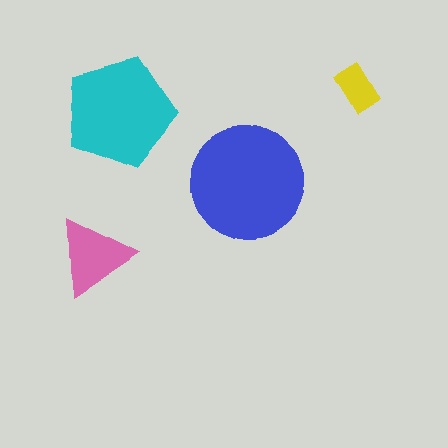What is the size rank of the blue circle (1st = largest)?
1st.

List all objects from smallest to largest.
The yellow rectangle, the pink triangle, the cyan pentagon, the blue circle.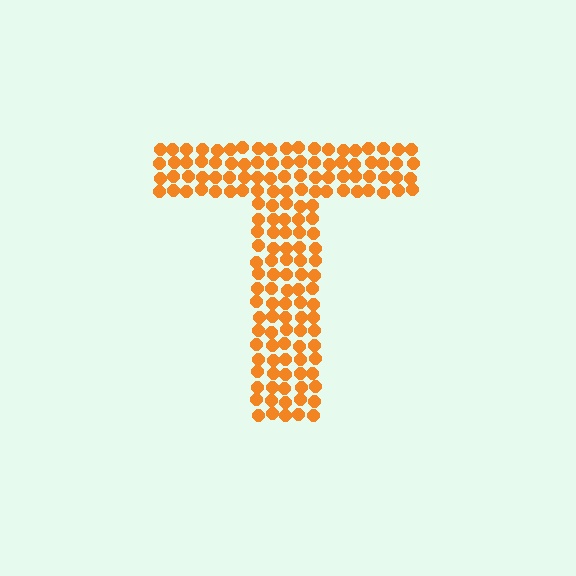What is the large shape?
The large shape is the letter T.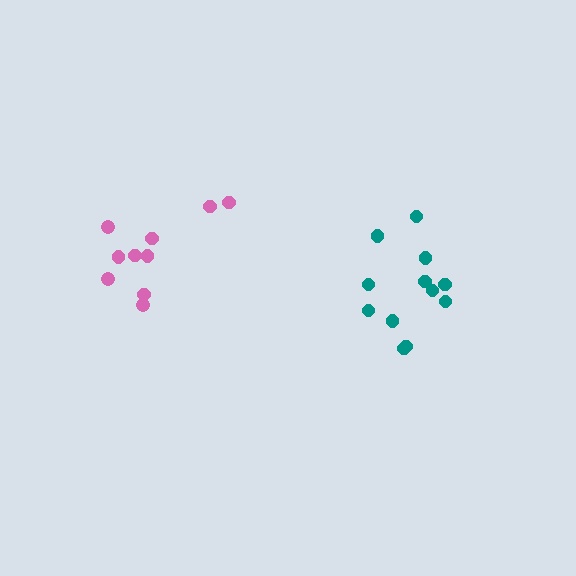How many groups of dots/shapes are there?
There are 2 groups.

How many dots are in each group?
Group 1: 10 dots, Group 2: 12 dots (22 total).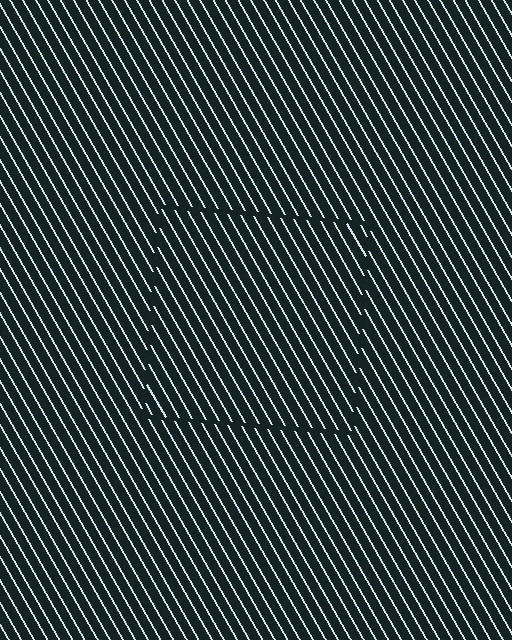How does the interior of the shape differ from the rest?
The interior of the shape contains the same grating, shifted by half a period — the contour is defined by the phase discontinuity where line-ends from the inner and outer gratings abut.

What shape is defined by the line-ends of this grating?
An illusory square. The interior of the shape contains the same grating, shifted by half a period — the contour is defined by the phase discontinuity where line-ends from the inner and outer gratings abut.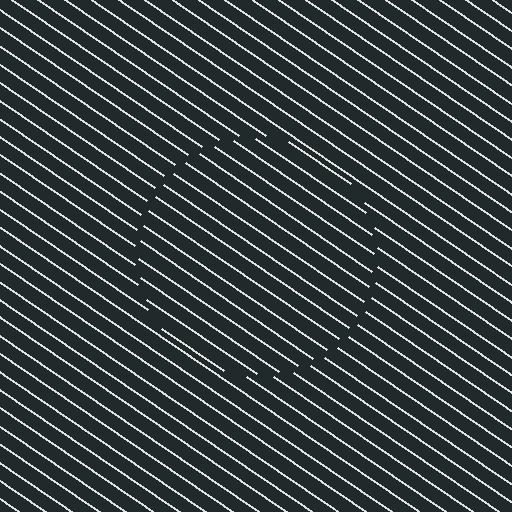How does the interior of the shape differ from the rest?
The interior of the shape contains the same grating, shifted by half a period — the contour is defined by the phase discontinuity where line-ends from the inner and outer gratings abut.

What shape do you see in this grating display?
An illusory circle. The interior of the shape contains the same grating, shifted by half a period — the contour is defined by the phase discontinuity where line-ends from the inner and outer gratings abut.